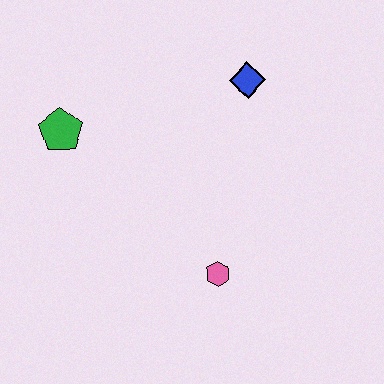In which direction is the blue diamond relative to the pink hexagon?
The blue diamond is above the pink hexagon.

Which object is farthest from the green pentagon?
The pink hexagon is farthest from the green pentagon.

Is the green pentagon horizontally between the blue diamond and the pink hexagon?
No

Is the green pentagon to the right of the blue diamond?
No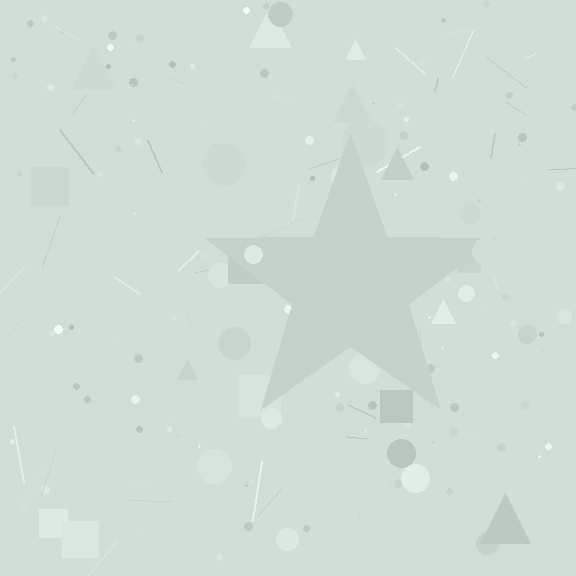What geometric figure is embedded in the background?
A star is embedded in the background.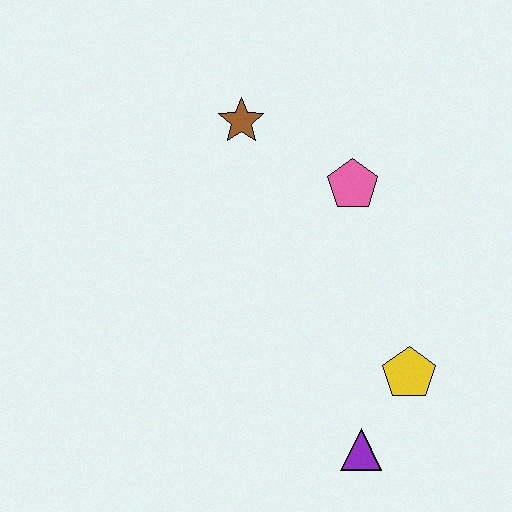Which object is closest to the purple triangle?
The yellow pentagon is closest to the purple triangle.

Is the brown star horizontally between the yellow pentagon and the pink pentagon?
No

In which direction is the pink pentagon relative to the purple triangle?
The pink pentagon is above the purple triangle.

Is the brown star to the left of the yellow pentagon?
Yes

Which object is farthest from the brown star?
The purple triangle is farthest from the brown star.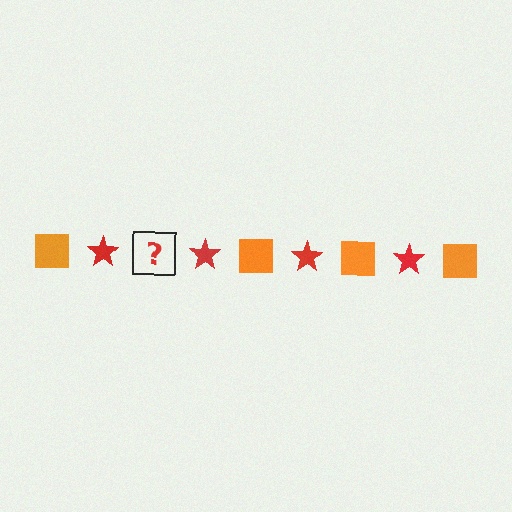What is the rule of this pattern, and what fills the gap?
The rule is that the pattern alternates between orange square and red star. The gap should be filled with an orange square.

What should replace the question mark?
The question mark should be replaced with an orange square.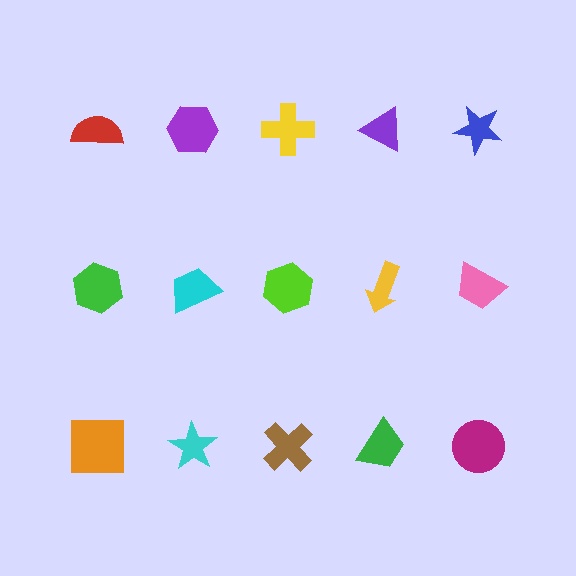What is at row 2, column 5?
A pink trapezoid.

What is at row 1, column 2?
A purple hexagon.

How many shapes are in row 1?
5 shapes.